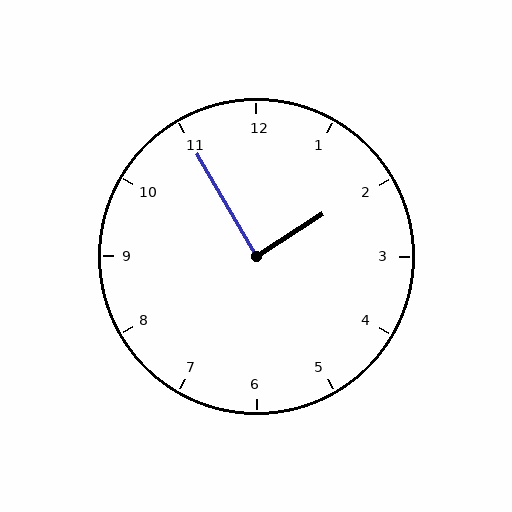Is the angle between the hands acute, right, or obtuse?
It is right.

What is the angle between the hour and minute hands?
Approximately 88 degrees.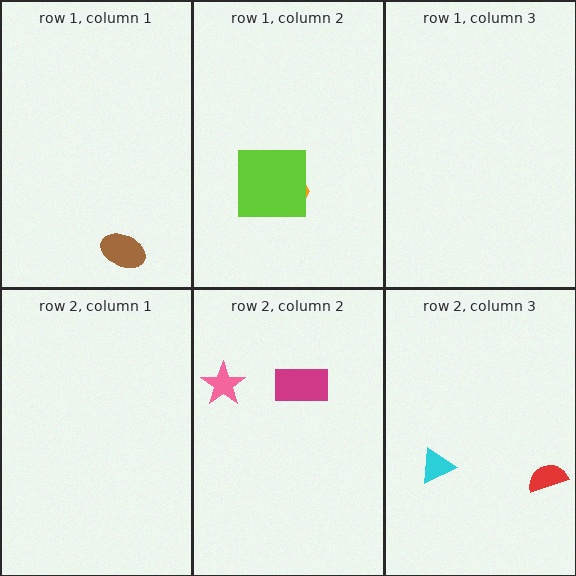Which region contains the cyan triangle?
The row 2, column 3 region.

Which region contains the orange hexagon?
The row 1, column 2 region.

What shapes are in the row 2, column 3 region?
The red semicircle, the cyan triangle.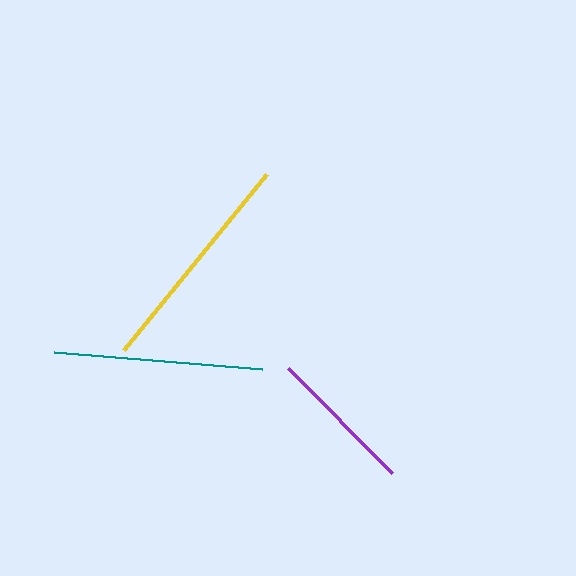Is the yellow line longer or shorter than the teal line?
The yellow line is longer than the teal line.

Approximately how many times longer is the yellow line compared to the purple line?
The yellow line is approximately 1.5 times the length of the purple line.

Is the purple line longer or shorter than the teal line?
The teal line is longer than the purple line.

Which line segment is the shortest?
The purple line is the shortest at approximately 148 pixels.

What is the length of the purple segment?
The purple segment is approximately 148 pixels long.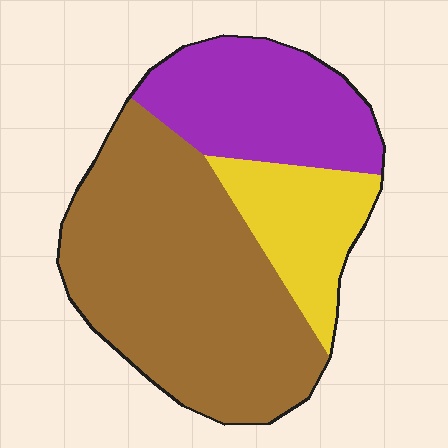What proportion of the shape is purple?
Purple takes up about one quarter (1/4) of the shape.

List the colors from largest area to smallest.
From largest to smallest: brown, purple, yellow.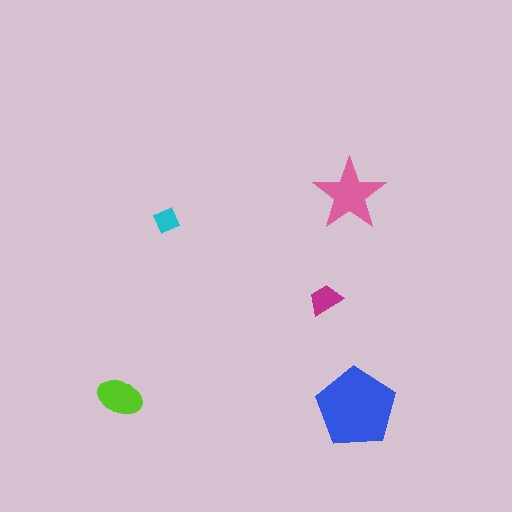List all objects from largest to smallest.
The blue pentagon, the pink star, the lime ellipse, the magenta trapezoid, the cyan diamond.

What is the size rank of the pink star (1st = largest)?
2nd.